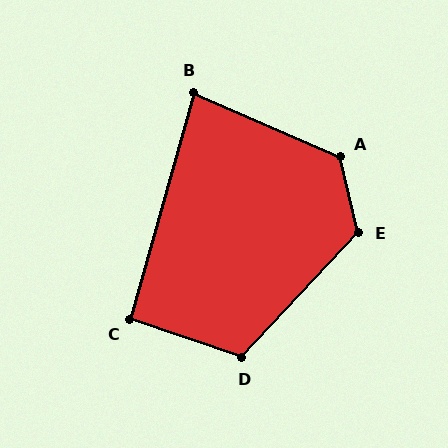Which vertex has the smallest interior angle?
B, at approximately 82 degrees.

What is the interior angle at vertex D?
Approximately 114 degrees (obtuse).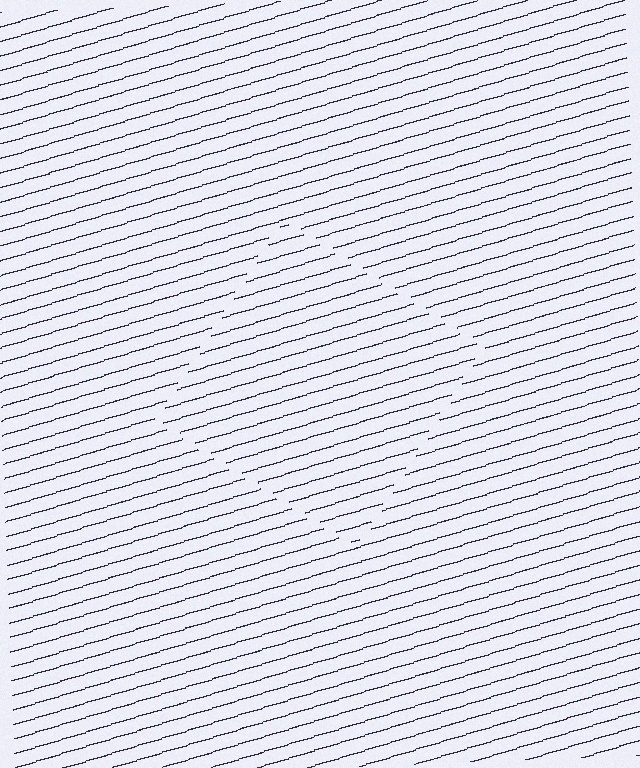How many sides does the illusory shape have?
4 sides — the line-ends trace a square.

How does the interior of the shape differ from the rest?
The interior of the shape contains the same grating, shifted by half a period — the contour is defined by the phase discontinuity where line-ends from the inner and outer gratings abut.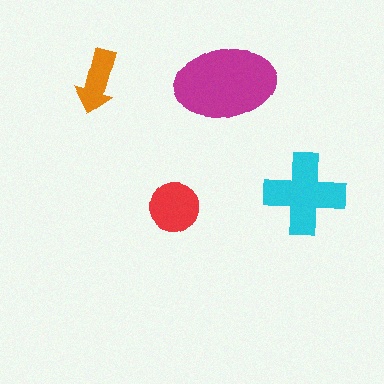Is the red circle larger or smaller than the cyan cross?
Smaller.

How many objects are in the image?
There are 4 objects in the image.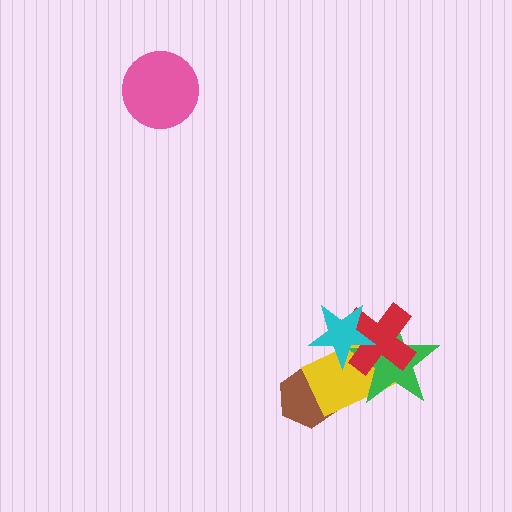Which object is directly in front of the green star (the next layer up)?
The red cross is directly in front of the green star.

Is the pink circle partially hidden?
No, no other shape covers it.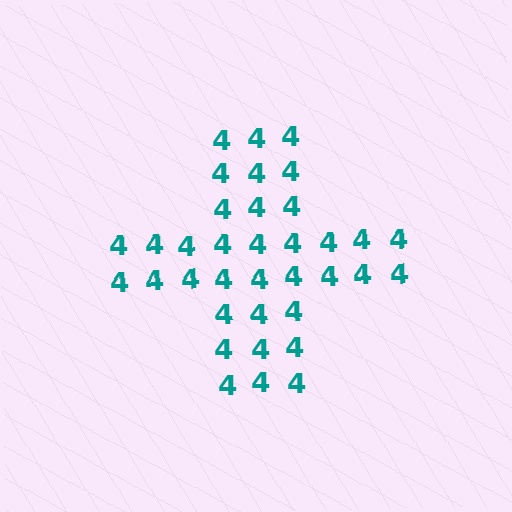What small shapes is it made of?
It is made of small digit 4's.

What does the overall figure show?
The overall figure shows a cross.